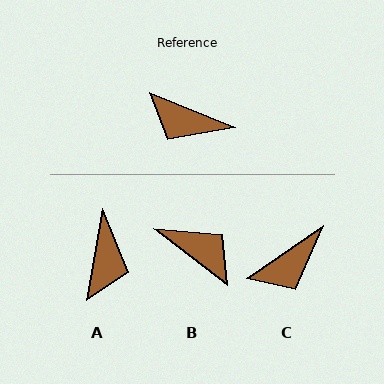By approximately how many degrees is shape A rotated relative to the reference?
Approximately 102 degrees counter-clockwise.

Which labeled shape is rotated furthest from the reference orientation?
B, about 165 degrees away.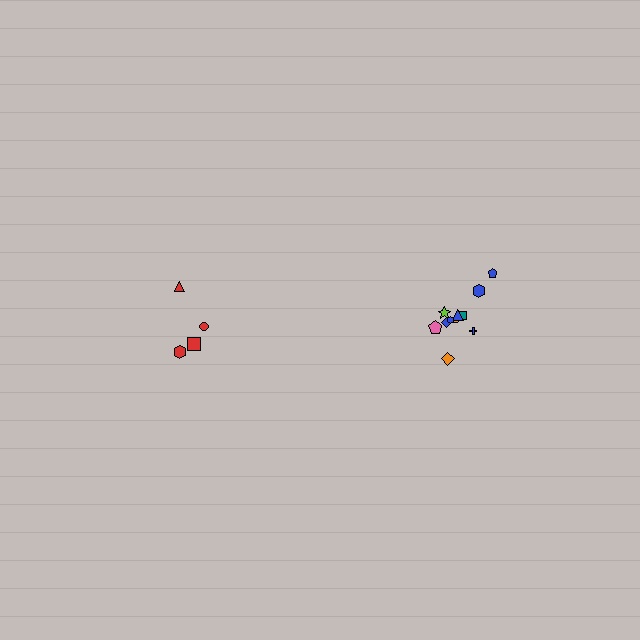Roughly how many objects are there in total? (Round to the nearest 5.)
Roughly 15 objects in total.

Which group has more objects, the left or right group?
The right group.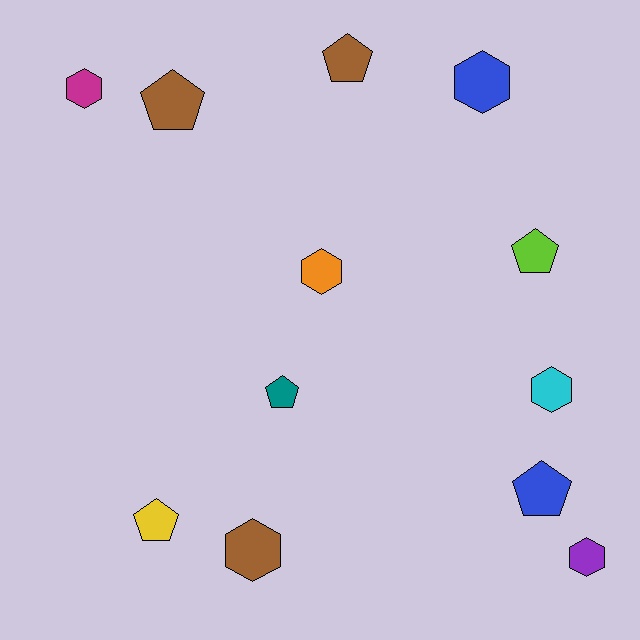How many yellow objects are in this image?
There is 1 yellow object.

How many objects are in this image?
There are 12 objects.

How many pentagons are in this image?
There are 6 pentagons.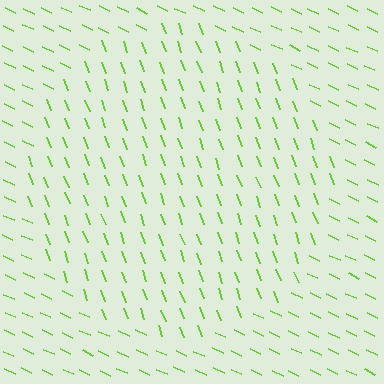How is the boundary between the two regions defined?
The boundary is defined purely by a change in line orientation (approximately 45 degrees difference). All lines are the same color and thickness.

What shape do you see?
I see a circle.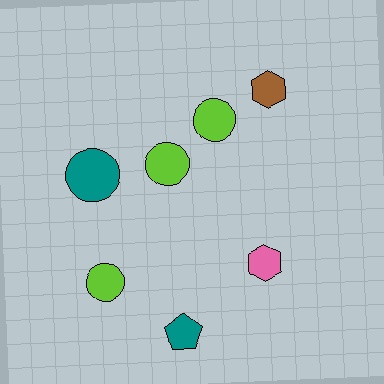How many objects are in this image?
There are 7 objects.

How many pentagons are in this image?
There is 1 pentagon.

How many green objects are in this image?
There are no green objects.